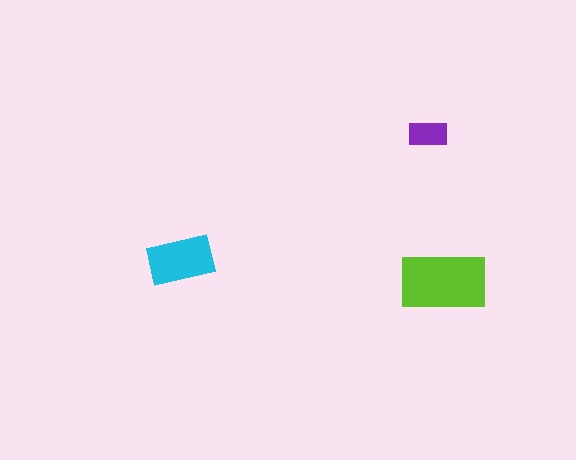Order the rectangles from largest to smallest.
the lime one, the cyan one, the purple one.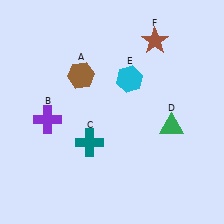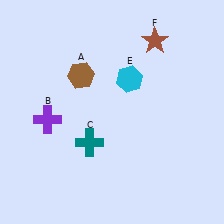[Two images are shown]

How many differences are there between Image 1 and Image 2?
There is 1 difference between the two images.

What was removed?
The green triangle (D) was removed in Image 2.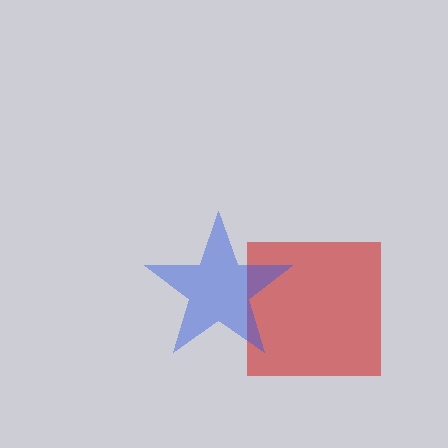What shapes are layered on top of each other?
The layered shapes are: a red square, a blue star.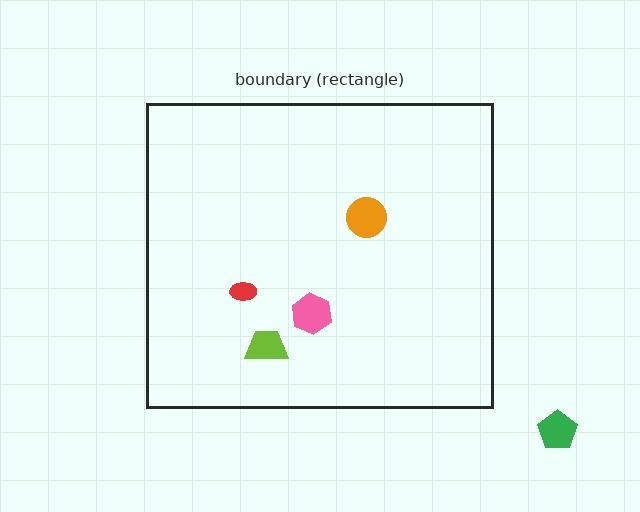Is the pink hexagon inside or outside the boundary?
Inside.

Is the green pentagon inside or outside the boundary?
Outside.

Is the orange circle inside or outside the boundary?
Inside.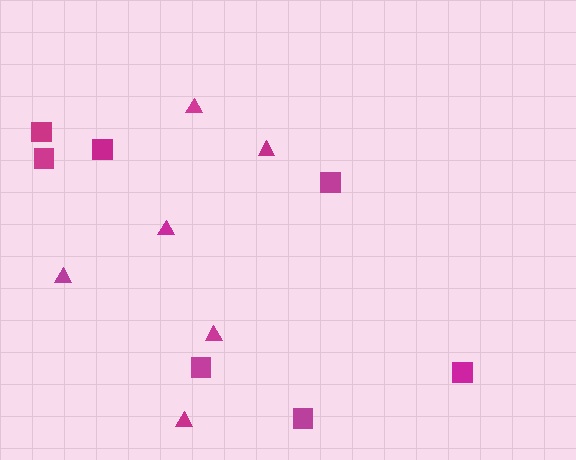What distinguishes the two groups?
There are 2 groups: one group of squares (7) and one group of triangles (6).